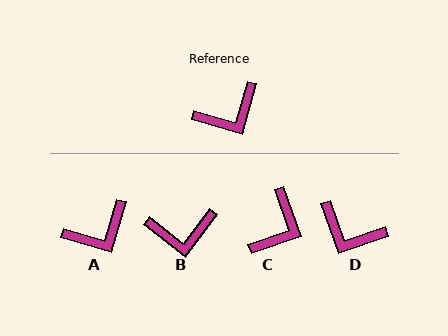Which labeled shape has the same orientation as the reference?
A.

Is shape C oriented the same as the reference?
No, it is off by about 36 degrees.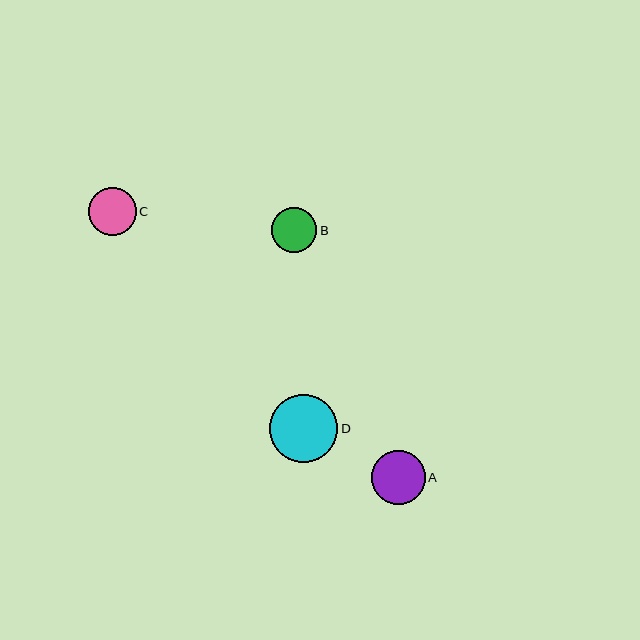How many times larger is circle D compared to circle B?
Circle D is approximately 1.5 times the size of circle B.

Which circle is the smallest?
Circle B is the smallest with a size of approximately 45 pixels.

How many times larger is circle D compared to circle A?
Circle D is approximately 1.3 times the size of circle A.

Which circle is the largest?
Circle D is the largest with a size of approximately 68 pixels.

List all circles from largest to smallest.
From largest to smallest: D, A, C, B.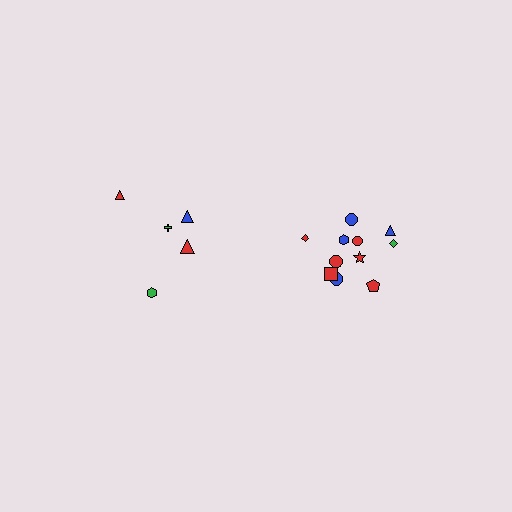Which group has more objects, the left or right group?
The right group.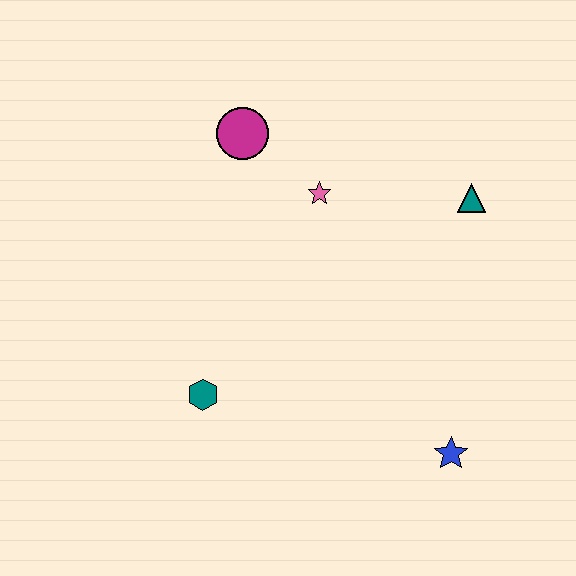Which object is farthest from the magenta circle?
The blue star is farthest from the magenta circle.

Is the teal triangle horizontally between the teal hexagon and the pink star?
No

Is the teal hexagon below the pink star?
Yes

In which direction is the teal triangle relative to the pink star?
The teal triangle is to the right of the pink star.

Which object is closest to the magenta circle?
The pink star is closest to the magenta circle.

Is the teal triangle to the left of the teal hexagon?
No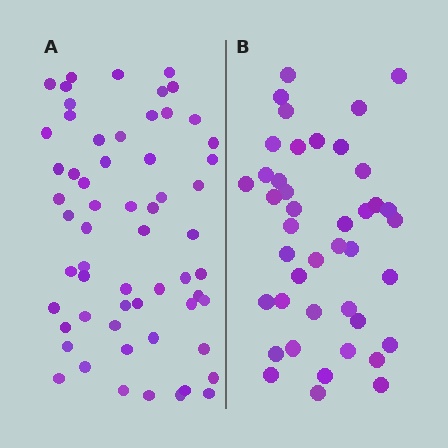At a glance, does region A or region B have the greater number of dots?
Region A (the left region) has more dots.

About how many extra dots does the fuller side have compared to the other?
Region A has approximately 20 more dots than region B.